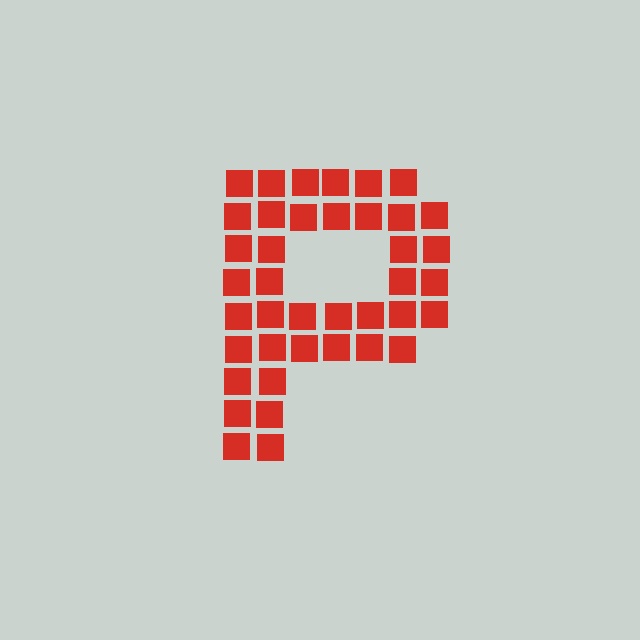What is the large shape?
The large shape is the letter P.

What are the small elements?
The small elements are squares.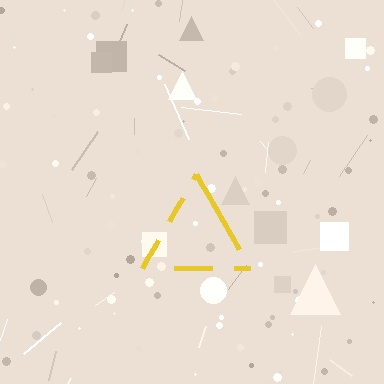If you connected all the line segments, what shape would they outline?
They would outline a triangle.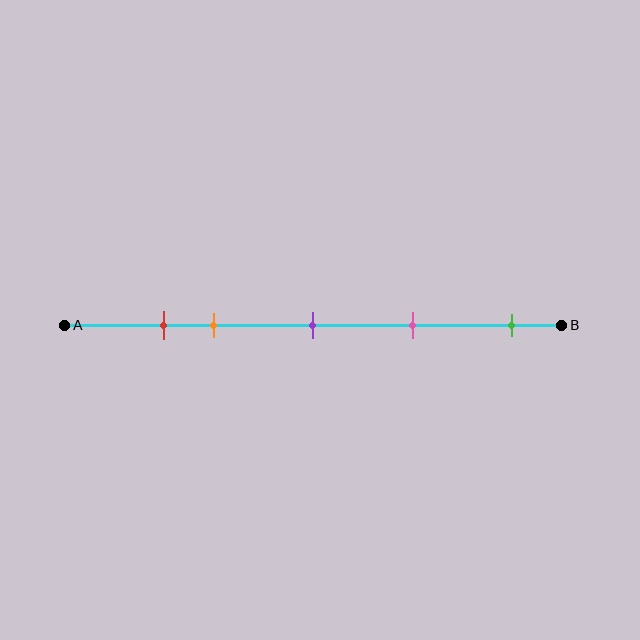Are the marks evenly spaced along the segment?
No, the marks are not evenly spaced.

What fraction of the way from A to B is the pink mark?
The pink mark is approximately 70% (0.7) of the way from A to B.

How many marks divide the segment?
There are 5 marks dividing the segment.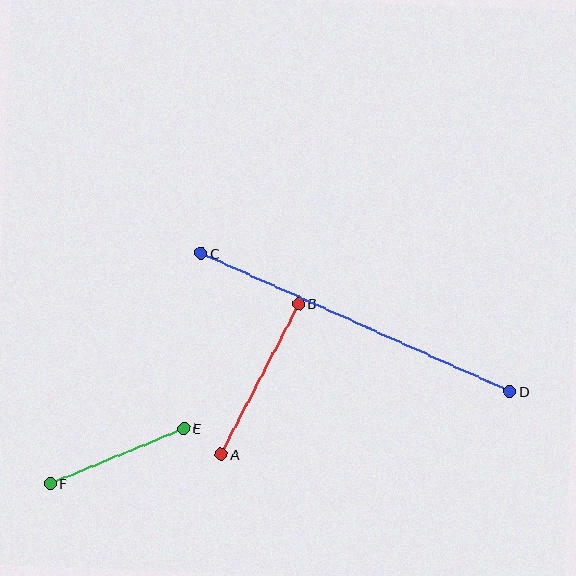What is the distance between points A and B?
The distance is approximately 170 pixels.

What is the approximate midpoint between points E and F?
The midpoint is at approximately (117, 456) pixels.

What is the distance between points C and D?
The distance is approximately 338 pixels.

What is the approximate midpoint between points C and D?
The midpoint is at approximately (355, 323) pixels.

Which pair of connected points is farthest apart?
Points C and D are farthest apart.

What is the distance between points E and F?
The distance is approximately 144 pixels.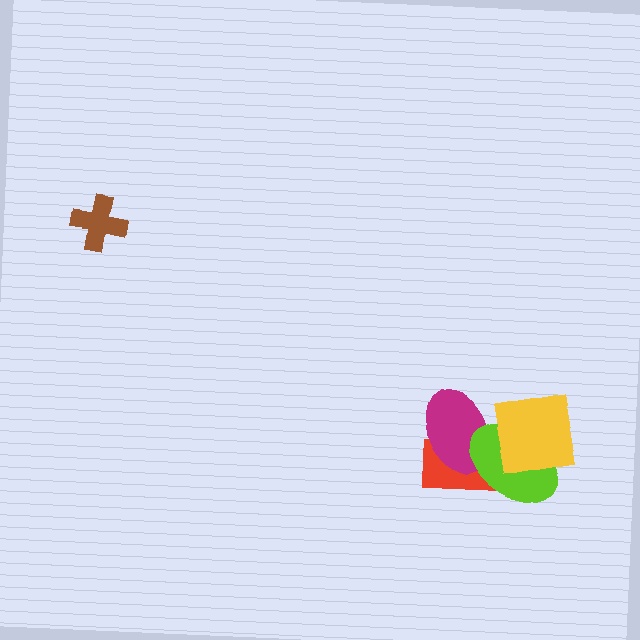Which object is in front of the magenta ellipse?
The lime ellipse is in front of the magenta ellipse.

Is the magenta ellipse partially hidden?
Yes, it is partially covered by another shape.